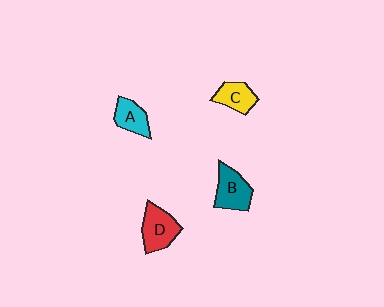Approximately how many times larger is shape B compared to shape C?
Approximately 1.3 times.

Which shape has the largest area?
Shape D (red).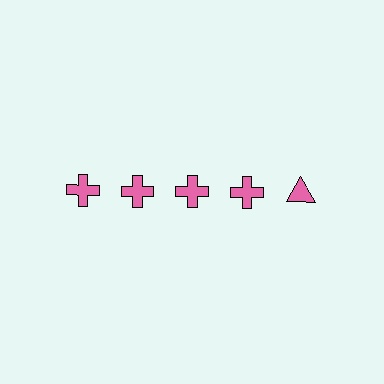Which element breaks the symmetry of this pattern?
The pink triangle in the top row, rightmost column breaks the symmetry. All other shapes are pink crosses.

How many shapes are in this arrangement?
There are 5 shapes arranged in a grid pattern.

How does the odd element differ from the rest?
It has a different shape: triangle instead of cross.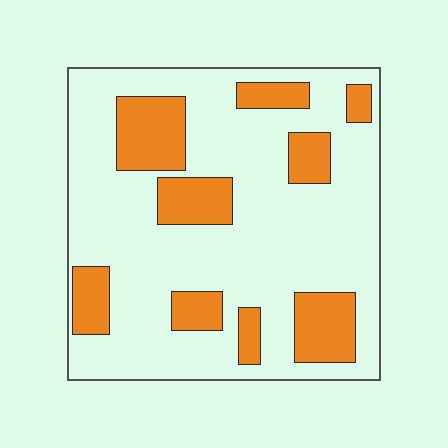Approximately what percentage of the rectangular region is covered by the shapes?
Approximately 25%.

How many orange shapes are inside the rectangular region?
9.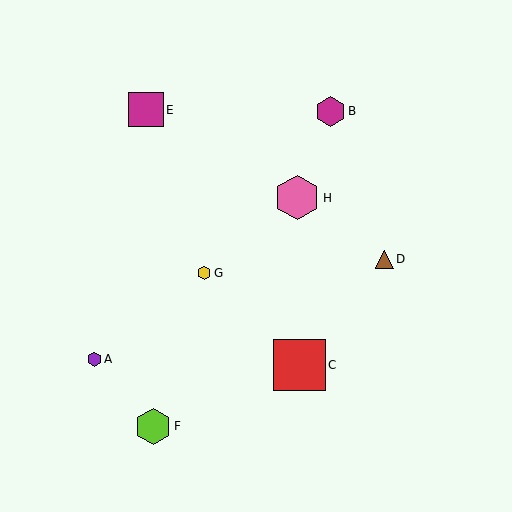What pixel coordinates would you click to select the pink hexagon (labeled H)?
Click at (297, 198) to select the pink hexagon H.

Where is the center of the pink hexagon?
The center of the pink hexagon is at (297, 198).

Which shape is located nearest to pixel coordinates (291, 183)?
The pink hexagon (labeled H) at (297, 198) is nearest to that location.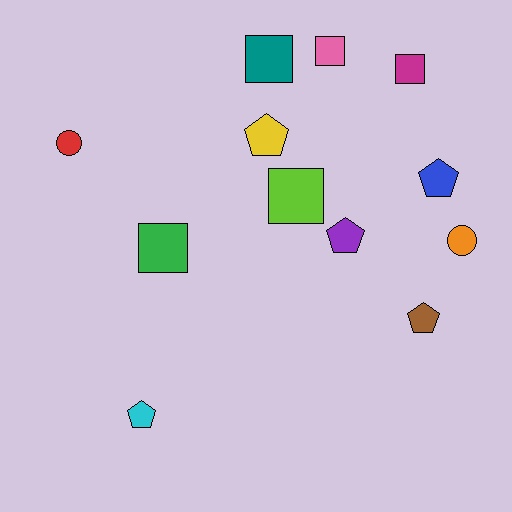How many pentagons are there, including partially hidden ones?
There are 5 pentagons.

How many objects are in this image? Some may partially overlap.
There are 12 objects.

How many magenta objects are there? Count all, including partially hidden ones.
There is 1 magenta object.